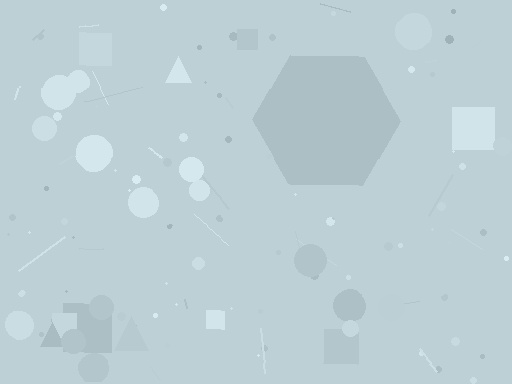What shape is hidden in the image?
A hexagon is hidden in the image.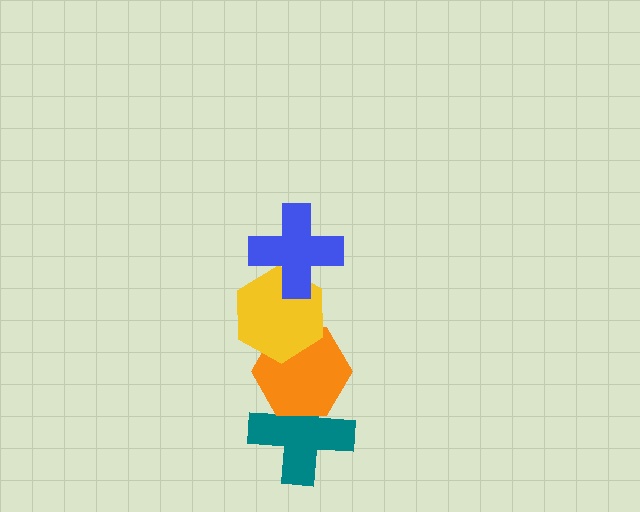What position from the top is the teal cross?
The teal cross is 4th from the top.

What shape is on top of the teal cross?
The orange hexagon is on top of the teal cross.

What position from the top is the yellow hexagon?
The yellow hexagon is 2nd from the top.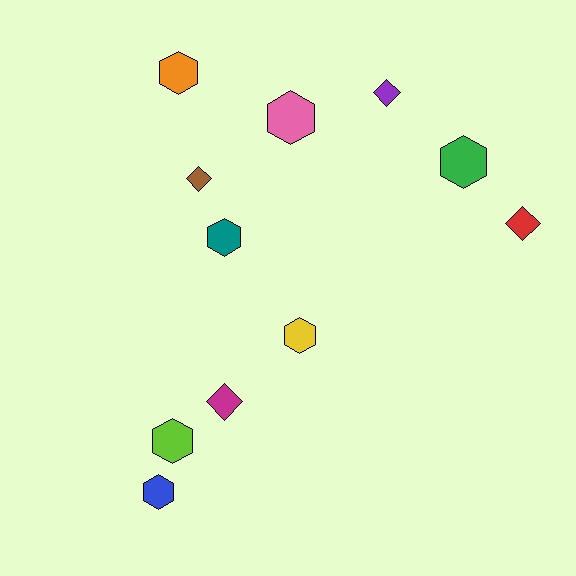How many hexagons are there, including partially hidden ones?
There are 7 hexagons.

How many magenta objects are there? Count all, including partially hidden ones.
There is 1 magenta object.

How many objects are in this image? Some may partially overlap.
There are 11 objects.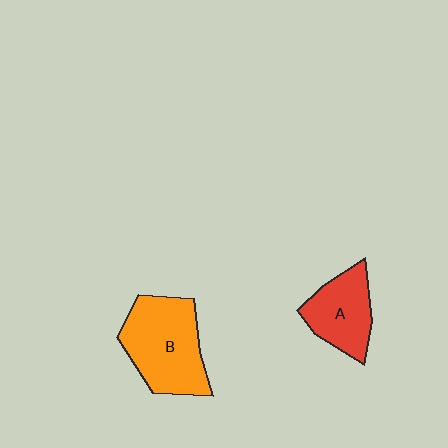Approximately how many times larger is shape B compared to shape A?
Approximately 1.5 times.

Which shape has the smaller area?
Shape A (red).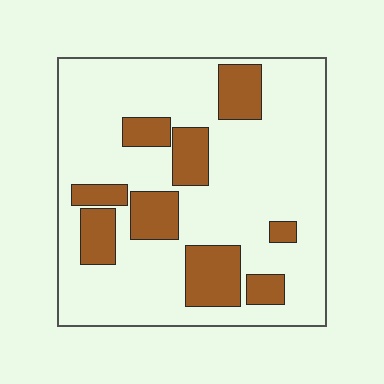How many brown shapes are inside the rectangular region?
9.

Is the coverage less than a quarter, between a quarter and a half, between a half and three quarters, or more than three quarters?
Less than a quarter.